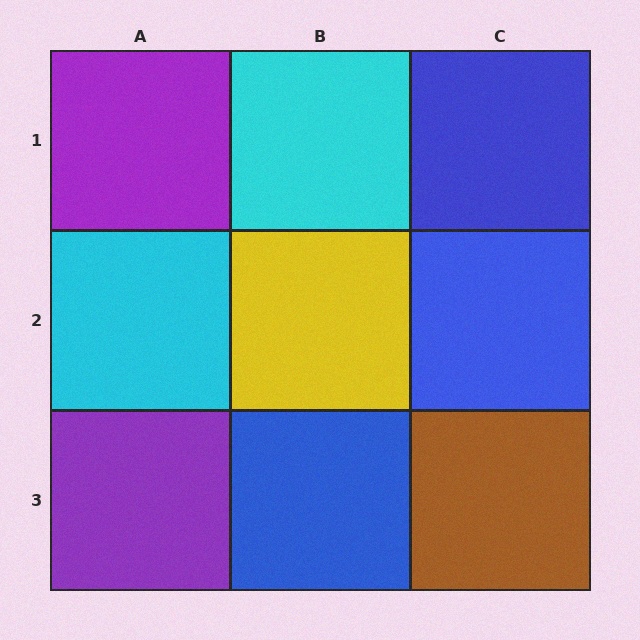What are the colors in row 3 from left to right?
Purple, blue, brown.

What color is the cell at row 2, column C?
Blue.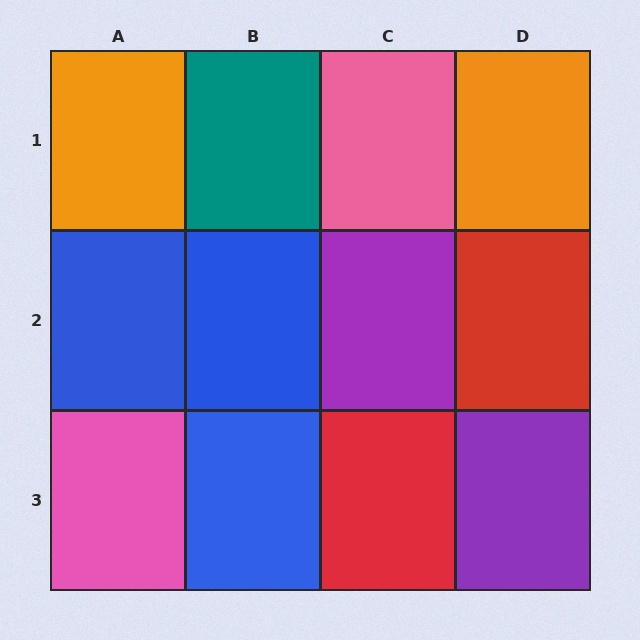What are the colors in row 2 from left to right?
Blue, blue, purple, red.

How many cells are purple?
2 cells are purple.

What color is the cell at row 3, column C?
Red.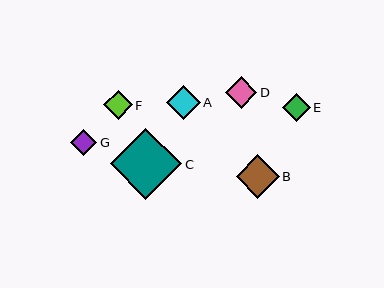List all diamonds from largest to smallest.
From largest to smallest: C, B, A, D, F, E, G.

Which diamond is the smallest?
Diamond G is the smallest with a size of approximately 26 pixels.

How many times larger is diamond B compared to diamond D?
Diamond B is approximately 1.4 times the size of diamond D.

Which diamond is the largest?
Diamond C is the largest with a size of approximately 72 pixels.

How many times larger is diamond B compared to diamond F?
Diamond B is approximately 1.5 times the size of diamond F.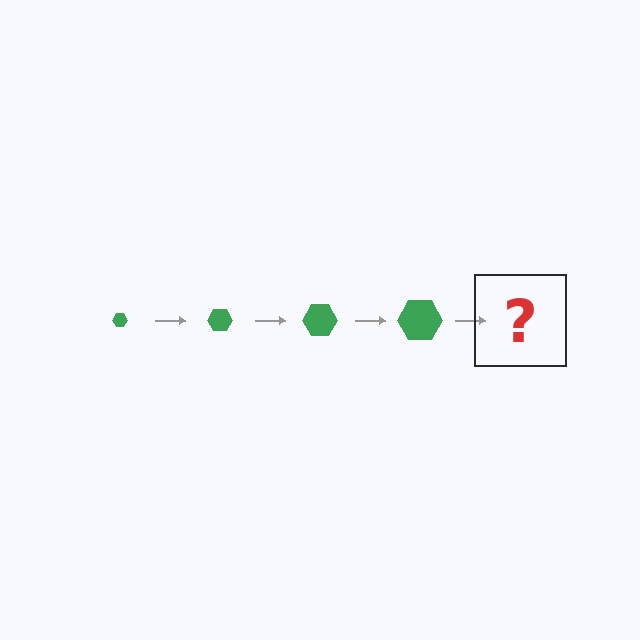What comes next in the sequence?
The next element should be a green hexagon, larger than the previous one.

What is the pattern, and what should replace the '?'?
The pattern is that the hexagon gets progressively larger each step. The '?' should be a green hexagon, larger than the previous one.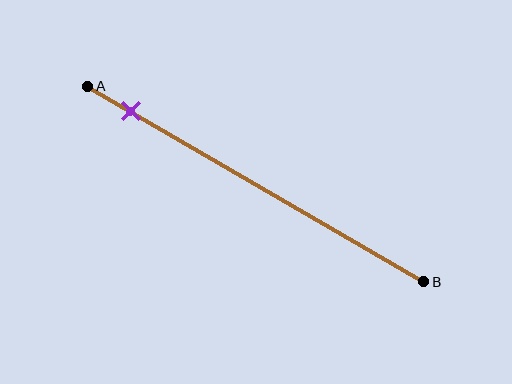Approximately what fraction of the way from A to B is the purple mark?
The purple mark is approximately 15% of the way from A to B.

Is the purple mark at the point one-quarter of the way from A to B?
No, the mark is at about 15% from A, not at the 25% one-quarter point.